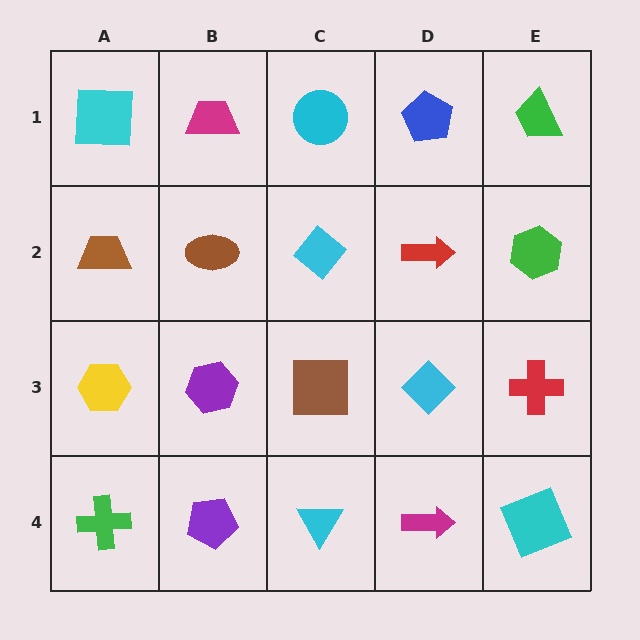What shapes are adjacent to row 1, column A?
A brown trapezoid (row 2, column A), a magenta trapezoid (row 1, column B).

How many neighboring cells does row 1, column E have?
2.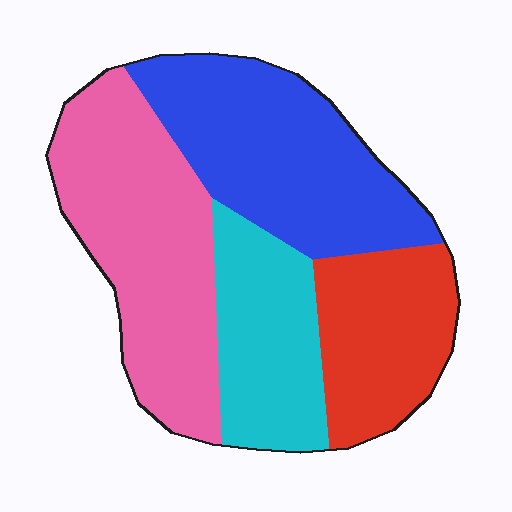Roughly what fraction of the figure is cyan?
Cyan covers about 20% of the figure.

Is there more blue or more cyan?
Blue.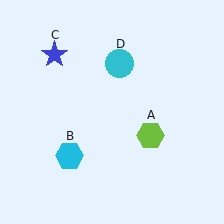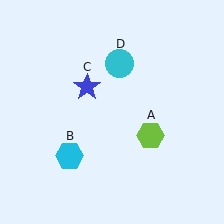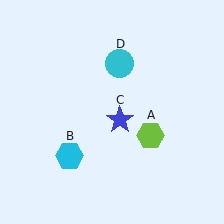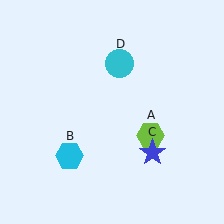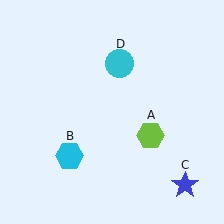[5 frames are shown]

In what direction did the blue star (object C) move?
The blue star (object C) moved down and to the right.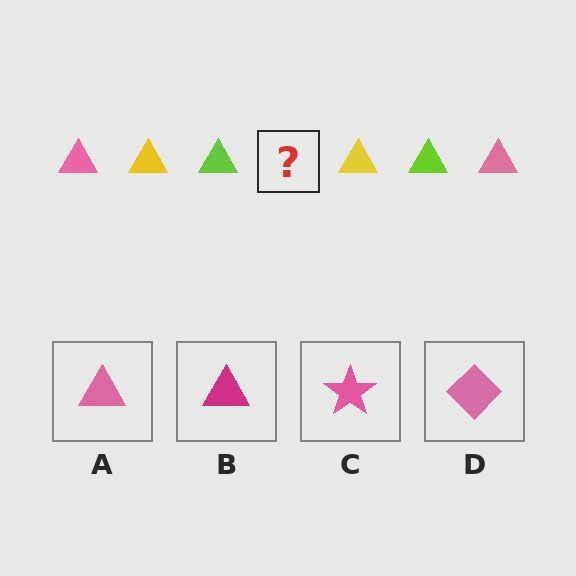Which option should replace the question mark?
Option A.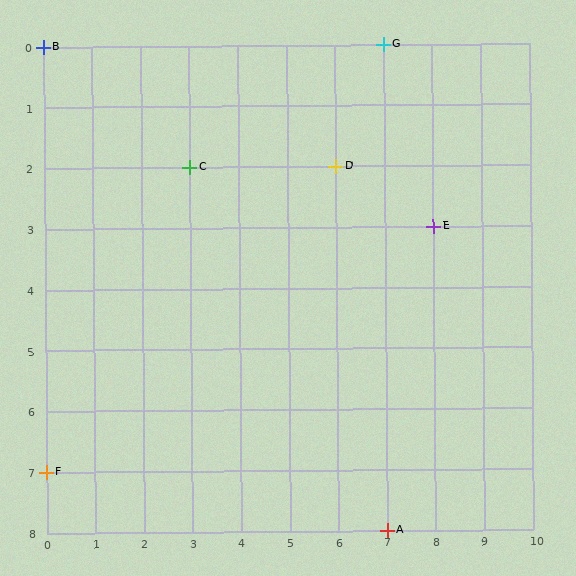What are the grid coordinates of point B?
Point B is at grid coordinates (0, 0).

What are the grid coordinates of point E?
Point E is at grid coordinates (8, 3).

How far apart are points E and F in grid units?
Points E and F are 8 columns and 4 rows apart (about 8.9 grid units diagonally).